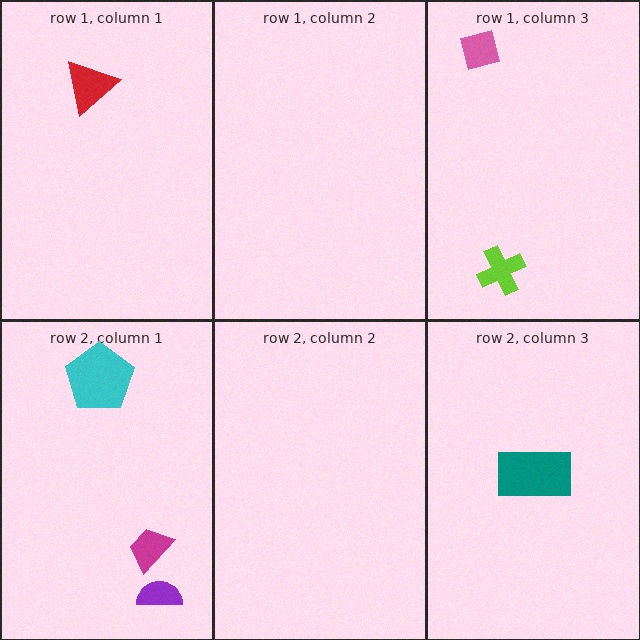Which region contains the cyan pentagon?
The row 2, column 1 region.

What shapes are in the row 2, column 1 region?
The purple semicircle, the magenta trapezoid, the cyan pentagon.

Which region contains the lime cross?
The row 1, column 3 region.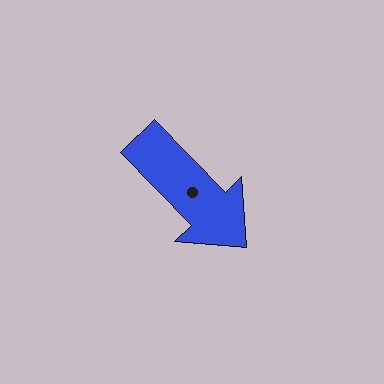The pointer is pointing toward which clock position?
Roughly 5 o'clock.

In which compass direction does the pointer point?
Southeast.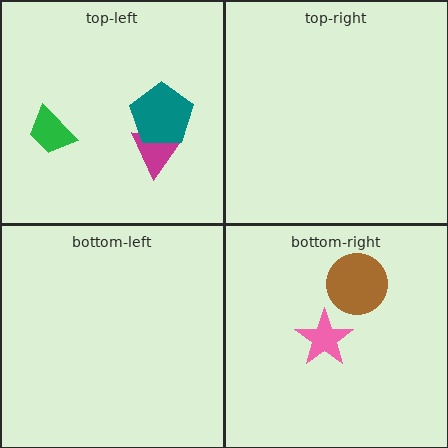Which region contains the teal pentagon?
The top-left region.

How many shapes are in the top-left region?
3.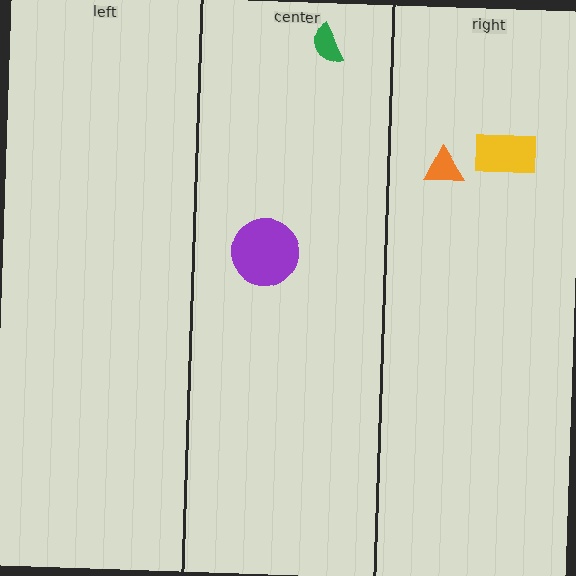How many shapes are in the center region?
2.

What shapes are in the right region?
The orange triangle, the yellow rectangle.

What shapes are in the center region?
The green semicircle, the purple circle.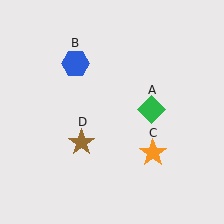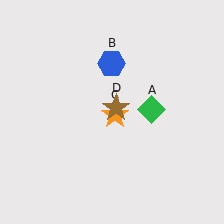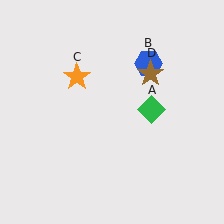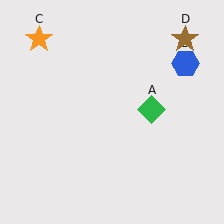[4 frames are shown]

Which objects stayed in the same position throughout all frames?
Green diamond (object A) remained stationary.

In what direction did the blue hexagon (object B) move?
The blue hexagon (object B) moved right.